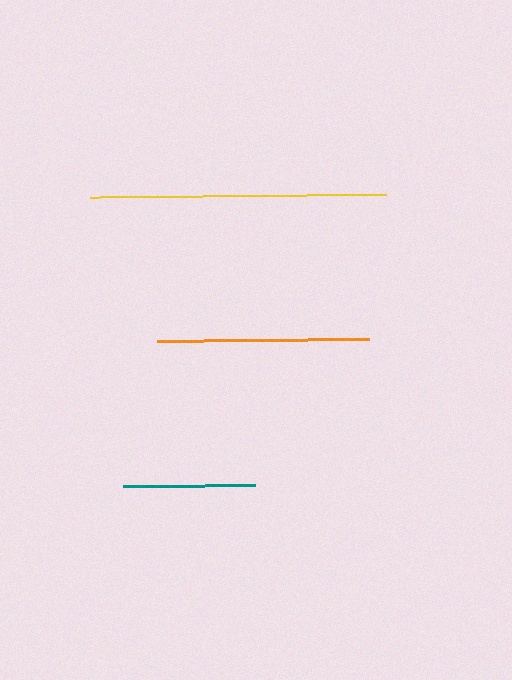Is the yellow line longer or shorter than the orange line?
The yellow line is longer than the orange line.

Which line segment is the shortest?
The teal line is the shortest at approximately 132 pixels.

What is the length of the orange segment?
The orange segment is approximately 212 pixels long.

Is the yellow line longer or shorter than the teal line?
The yellow line is longer than the teal line.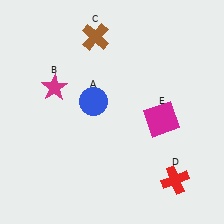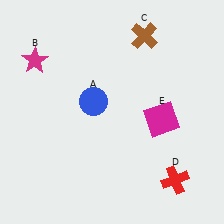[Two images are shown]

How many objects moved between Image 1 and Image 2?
2 objects moved between the two images.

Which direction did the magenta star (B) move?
The magenta star (B) moved up.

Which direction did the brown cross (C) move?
The brown cross (C) moved right.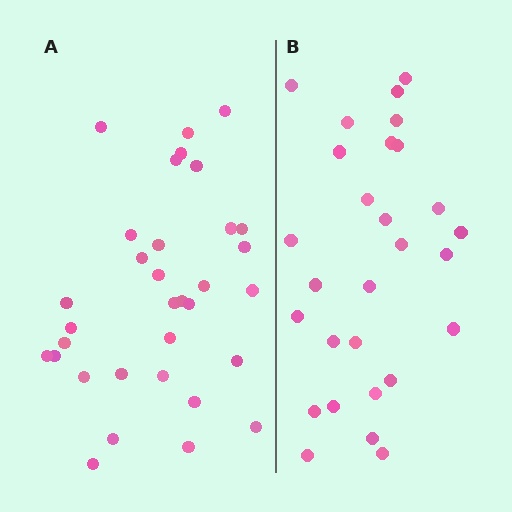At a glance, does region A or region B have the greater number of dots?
Region A (the left region) has more dots.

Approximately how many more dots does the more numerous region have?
Region A has about 5 more dots than region B.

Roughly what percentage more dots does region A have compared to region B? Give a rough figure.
About 20% more.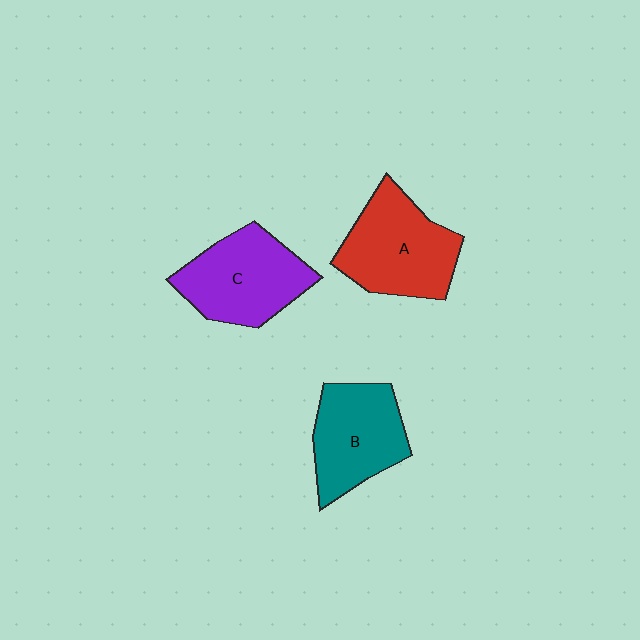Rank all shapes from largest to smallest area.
From largest to smallest: A (red), C (purple), B (teal).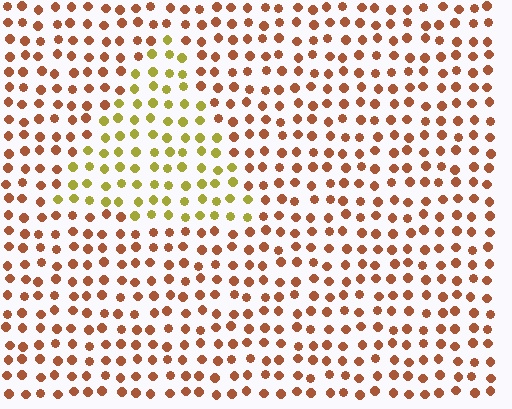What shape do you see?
I see a triangle.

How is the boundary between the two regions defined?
The boundary is defined purely by a slight shift in hue (about 47 degrees). Spacing, size, and orientation are identical on both sides.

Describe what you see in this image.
The image is filled with small brown elements in a uniform arrangement. A triangle-shaped region is visible where the elements are tinted to a slightly different hue, forming a subtle color boundary.